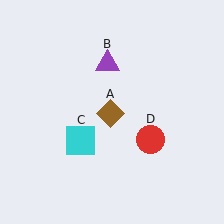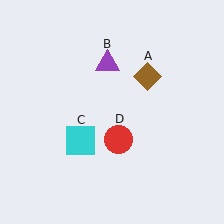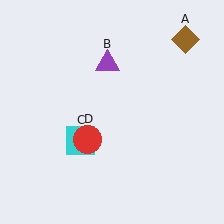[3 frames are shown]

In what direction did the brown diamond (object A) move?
The brown diamond (object A) moved up and to the right.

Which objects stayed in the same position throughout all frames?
Purple triangle (object B) and cyan square (object C) remained stationary.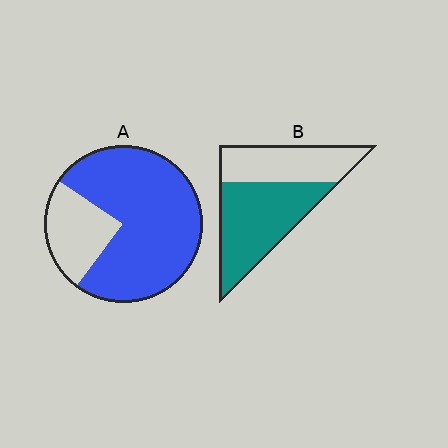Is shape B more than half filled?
Yes.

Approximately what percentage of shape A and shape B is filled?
A is approximately 75% and B is approximately 60%.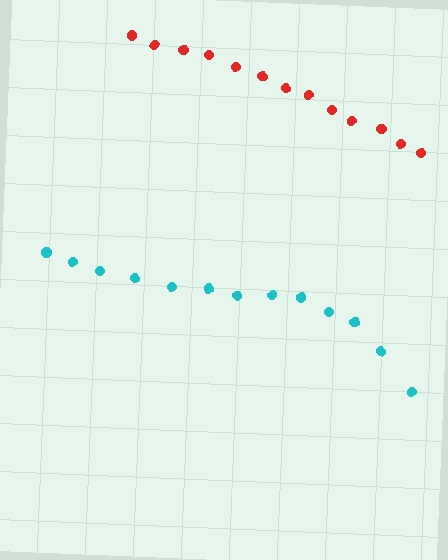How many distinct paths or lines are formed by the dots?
There are 2 distinct paths.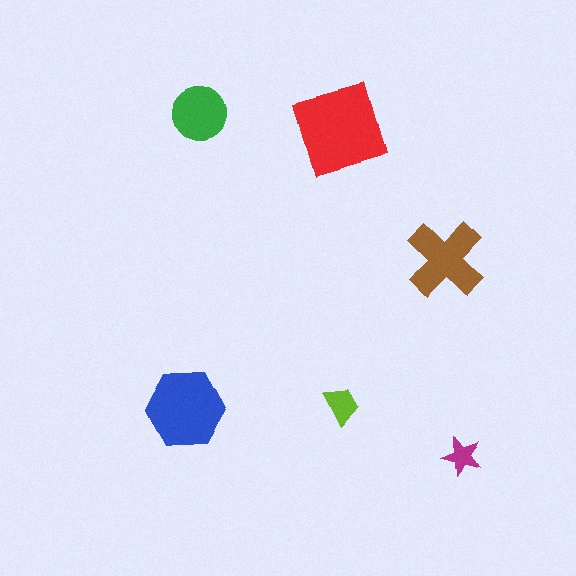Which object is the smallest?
The magenta star.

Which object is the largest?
The red diamond.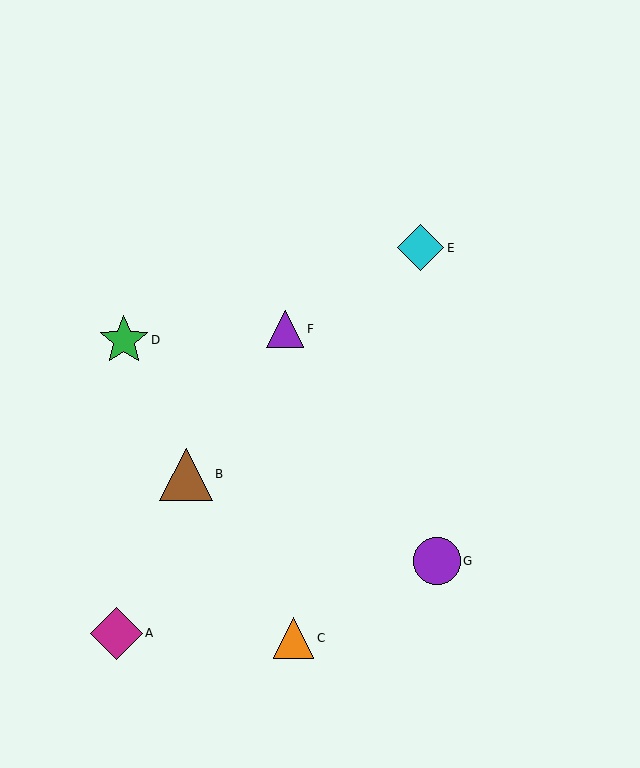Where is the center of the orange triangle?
The center of the orange triangle is at (293, 638).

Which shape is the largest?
The brown triangle (labeled B) is the largest.